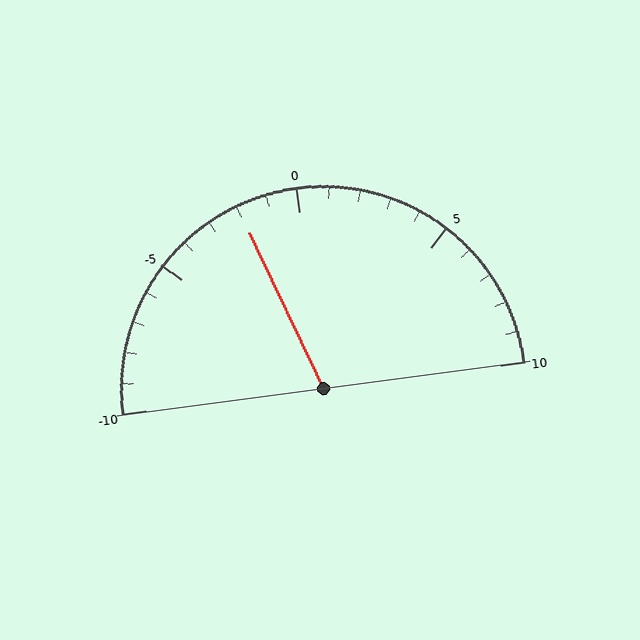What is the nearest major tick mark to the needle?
The nearest major tick mark is 0.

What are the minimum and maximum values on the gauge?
The gauge ranges from -10 to 10.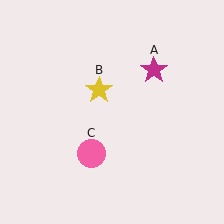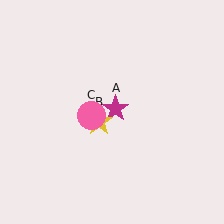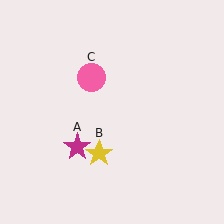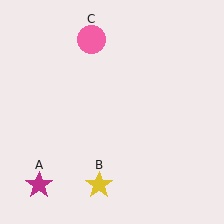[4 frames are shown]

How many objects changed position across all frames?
3 objects changed position: magenta star (object A), yellow star (object B), pink circle (object C).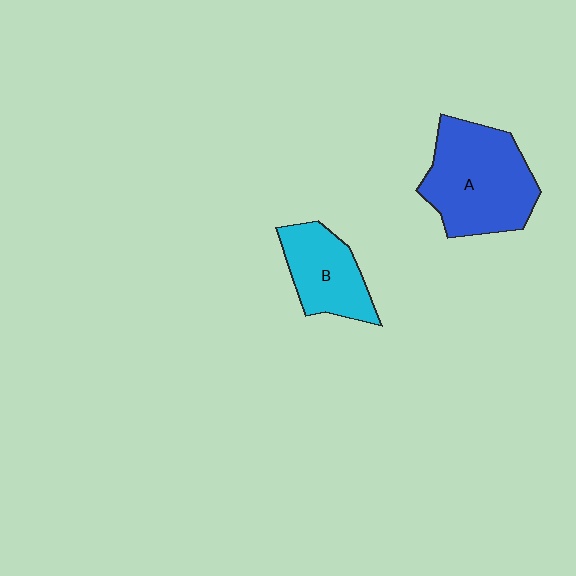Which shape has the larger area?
Shape A (blue).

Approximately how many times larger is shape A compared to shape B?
Approximately 1.7 times.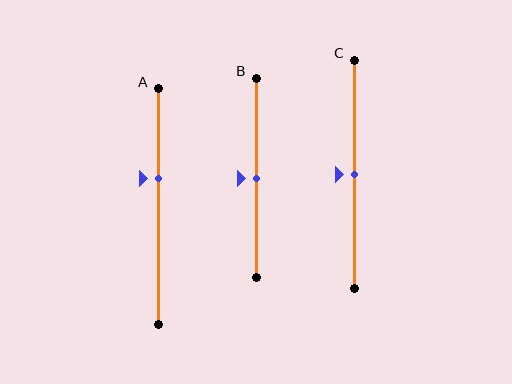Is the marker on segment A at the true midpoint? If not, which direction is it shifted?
No, the marker on segment A is shifted upward by about 12% of the segment length.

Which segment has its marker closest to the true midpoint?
Segment B has its marker closest to the true midpoint.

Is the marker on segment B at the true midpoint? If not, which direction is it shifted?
Yes, the marker on segment B is at the true midpoint.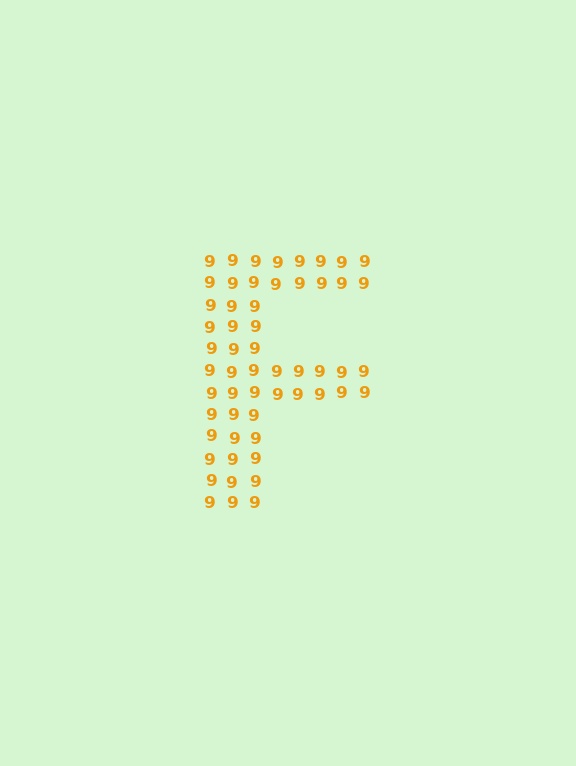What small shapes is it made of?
It is made of small digit 9's.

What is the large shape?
The large shape is the letter F.